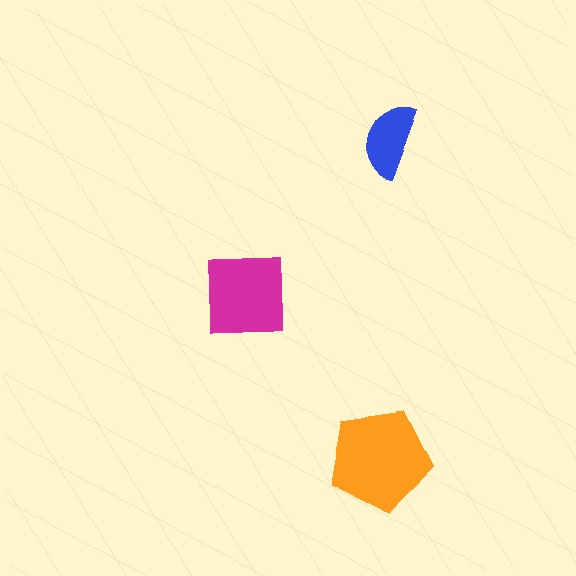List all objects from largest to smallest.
The orange pentagon, the magenta square, the blue semicircle.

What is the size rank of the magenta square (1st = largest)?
2nd.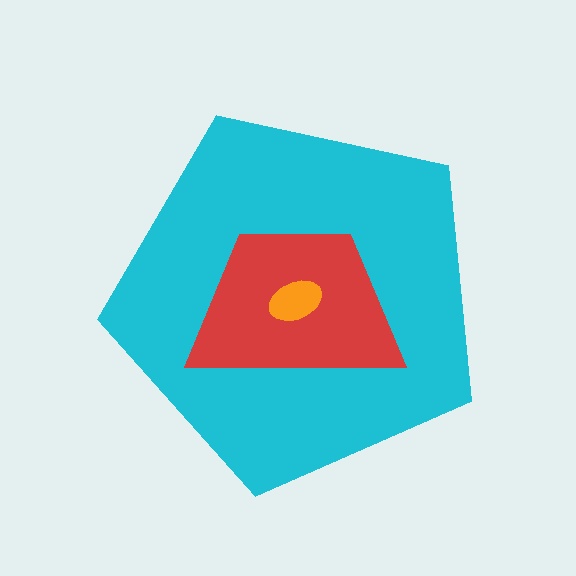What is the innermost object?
The orange ellipse.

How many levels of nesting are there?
3.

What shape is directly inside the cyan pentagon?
The red trapezoid.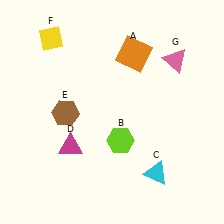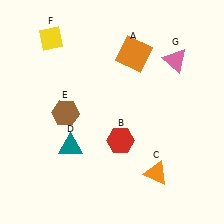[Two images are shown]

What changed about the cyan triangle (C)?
In Image 1, C is cyan. In Image 2, it changed to orange.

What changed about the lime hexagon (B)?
In Image 1, B is lime. In Image 2, it changed to red.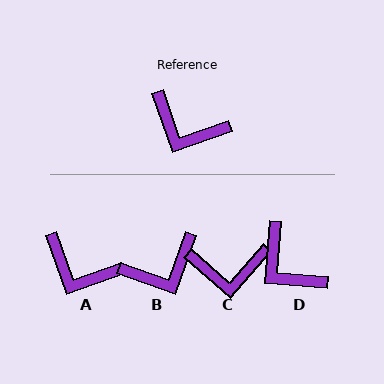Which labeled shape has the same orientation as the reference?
A.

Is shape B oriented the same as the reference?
No, it is off by about 51 degrees.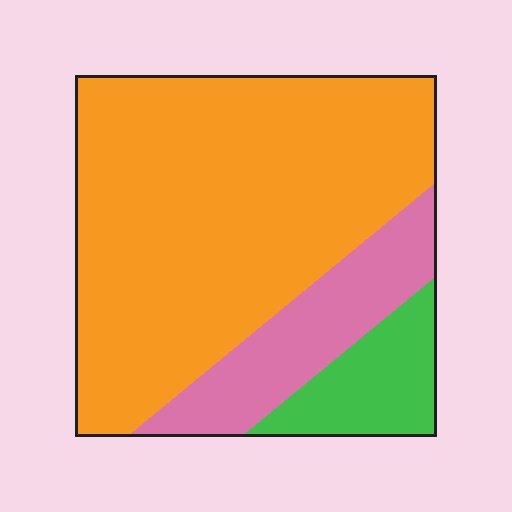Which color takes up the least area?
Green, at roughly 10%.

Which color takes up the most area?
Orange, at roughly 70%.